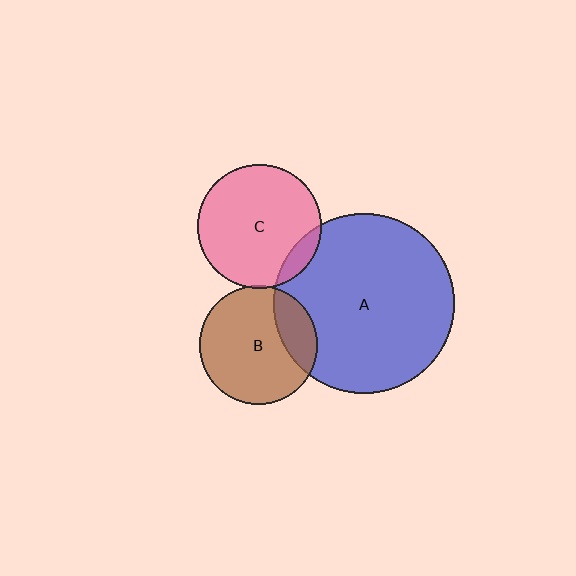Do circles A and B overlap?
Yes.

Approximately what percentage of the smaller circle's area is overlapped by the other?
Approximately 20%.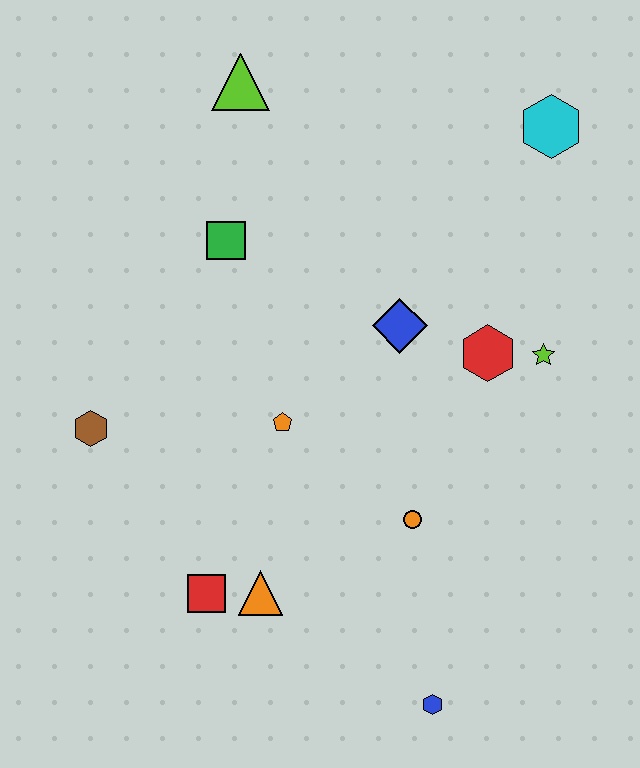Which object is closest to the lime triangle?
The green square is closest to the lime triangle.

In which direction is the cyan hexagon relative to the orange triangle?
The cyan hexagon is above the orange triangle.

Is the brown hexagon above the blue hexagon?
Yes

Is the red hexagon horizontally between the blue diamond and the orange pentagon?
No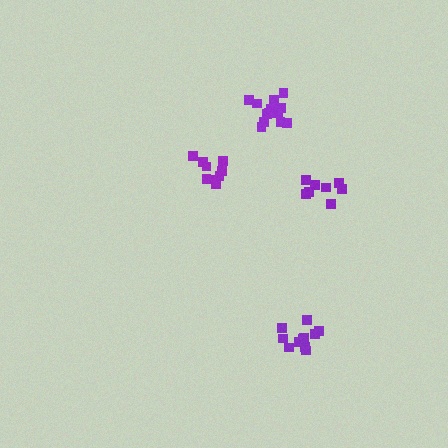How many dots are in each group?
Group 1: 9 dots, Group 2: 12 dots, Group 3: 13 dots, Group 4: 8 dots (42 total).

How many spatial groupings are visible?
There are 4 spatial groupings.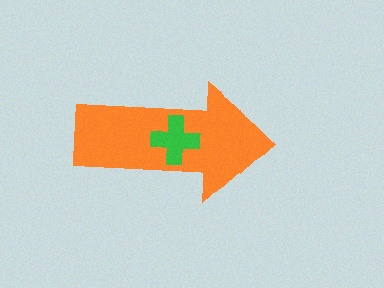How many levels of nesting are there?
2.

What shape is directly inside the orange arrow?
The green cross.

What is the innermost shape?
The green cross.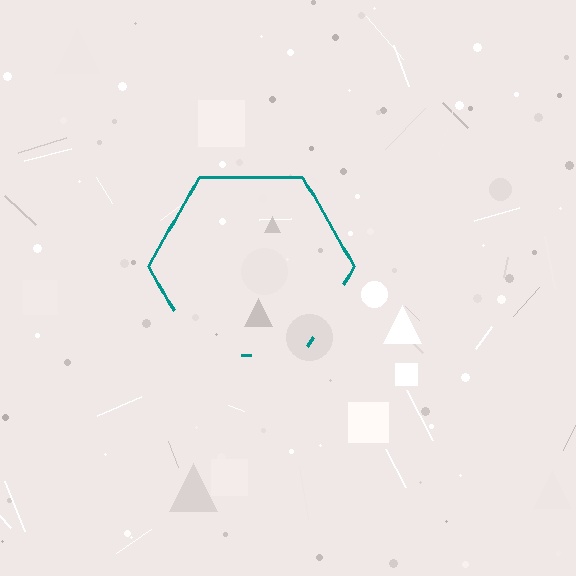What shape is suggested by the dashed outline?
The dashed outline suggests a hexagon.